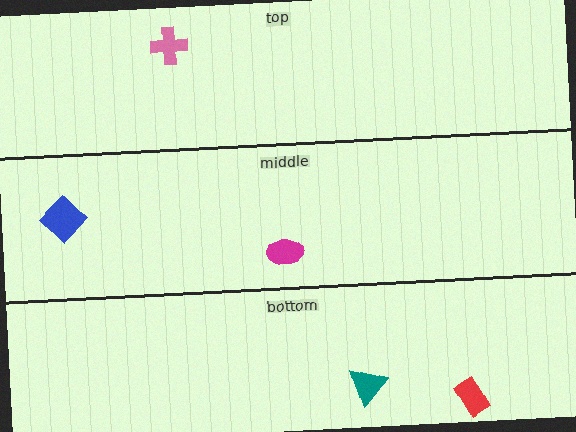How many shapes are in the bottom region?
2.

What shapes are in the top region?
The pink cross.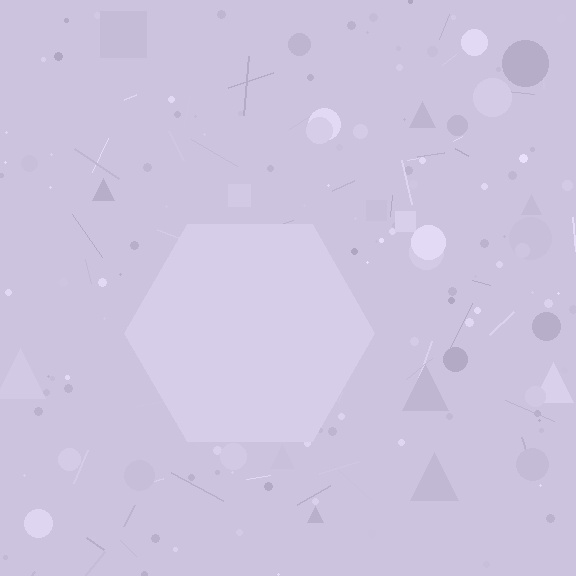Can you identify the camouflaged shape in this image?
The camouflaged shape is a hexagon.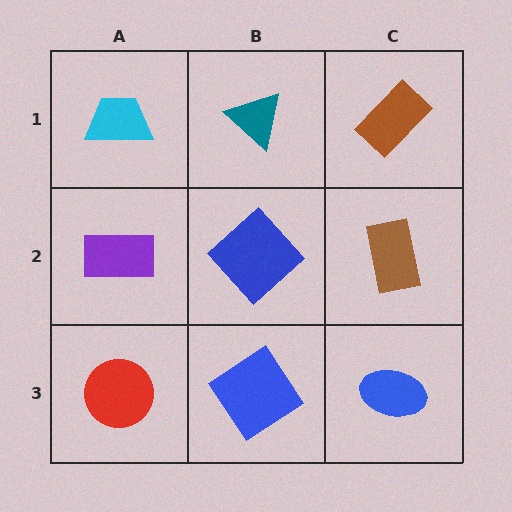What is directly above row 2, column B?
A teal triangle.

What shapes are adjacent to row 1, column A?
A purple rectangle (row 2, column A), a teal triangle (row 1, column B).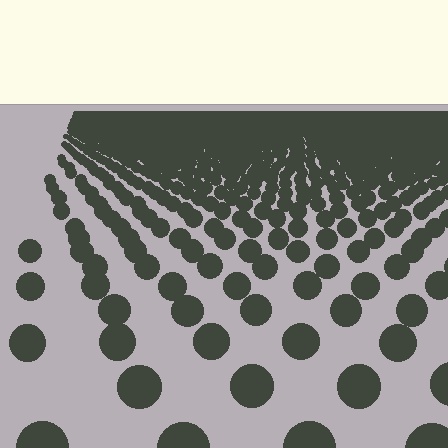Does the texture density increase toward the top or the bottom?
Density increases toward the top.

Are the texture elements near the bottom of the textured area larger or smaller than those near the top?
Larger. Near the bottom, elements are closer to the viewer and appear at a bigger on-screen size.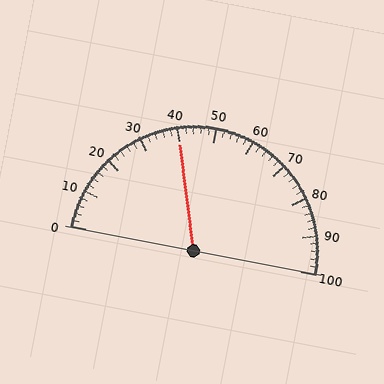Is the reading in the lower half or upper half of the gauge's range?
The reading is in the lower half of the range (0 to 100).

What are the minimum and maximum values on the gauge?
The gauge ranges from 0 to 100.